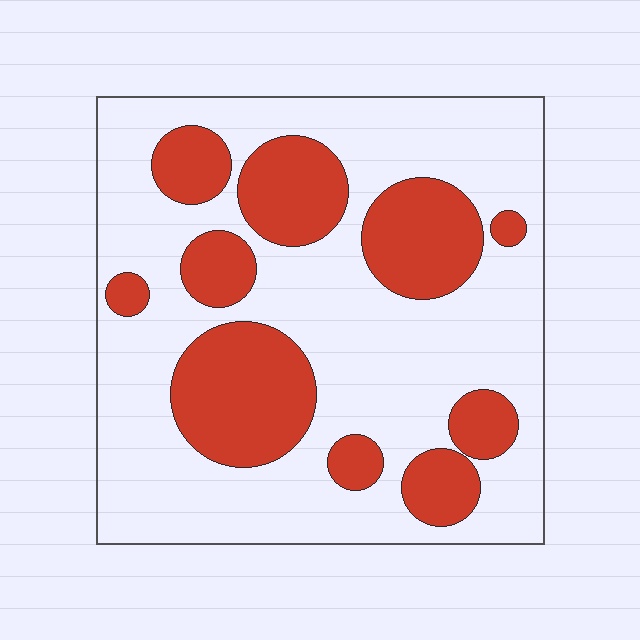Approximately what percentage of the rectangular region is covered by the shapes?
Approximately 30%.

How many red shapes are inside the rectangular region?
10.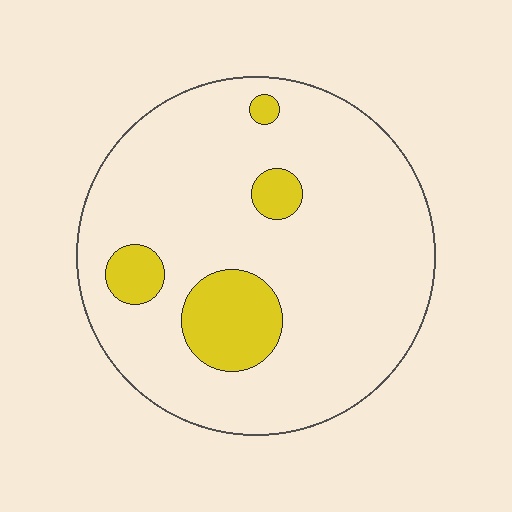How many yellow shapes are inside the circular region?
4.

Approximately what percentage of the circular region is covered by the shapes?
Approximately 15%.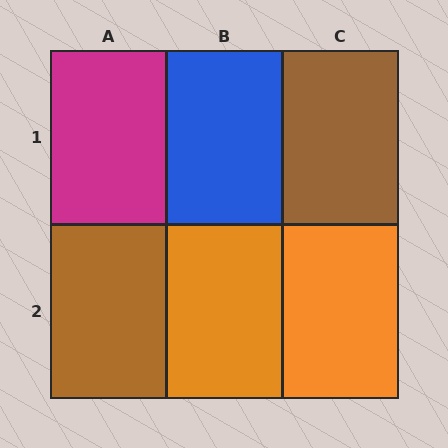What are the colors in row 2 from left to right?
Brown, orange, orange.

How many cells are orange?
2 cells are orange.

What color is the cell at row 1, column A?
Magenta.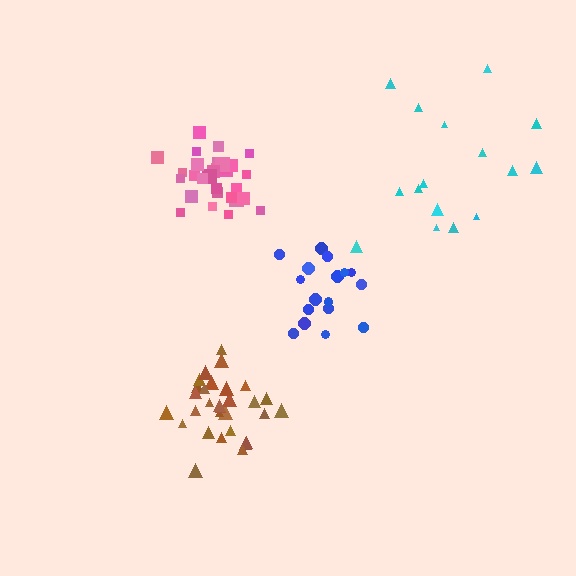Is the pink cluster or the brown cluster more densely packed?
Pink.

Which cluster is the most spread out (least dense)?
Cyan.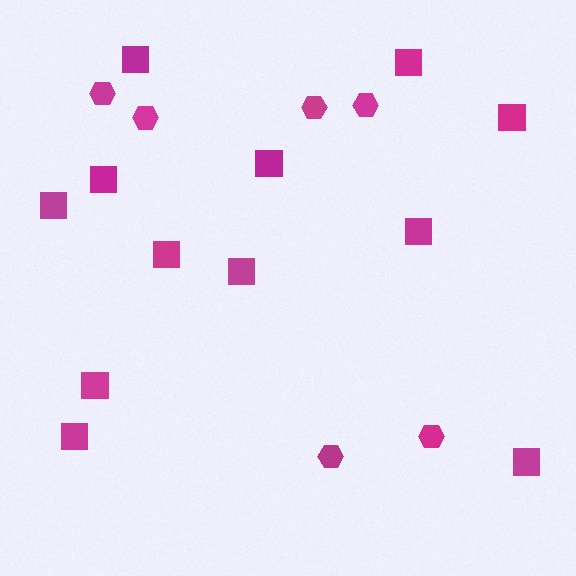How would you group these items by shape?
There are 2 groups: one group of hexagons (6) and one group of squares (12).